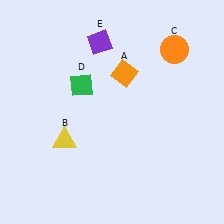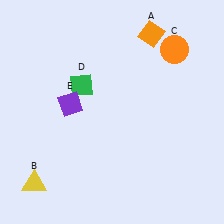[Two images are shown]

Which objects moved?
The objects that moved are: the orange diamond (A), the yellow triangle (B), the purple diamond (E).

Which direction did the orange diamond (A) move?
The orange diamond (A) moved up.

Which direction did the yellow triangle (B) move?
The yellow triangle (B) moved down.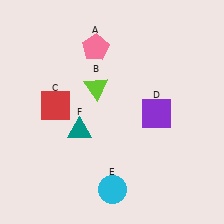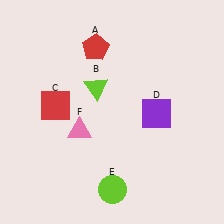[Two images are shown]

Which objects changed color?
A changed from pink to red. E changed from cyan to lime. F changed from teal to pink.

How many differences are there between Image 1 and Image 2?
There are 3 differences between the two images.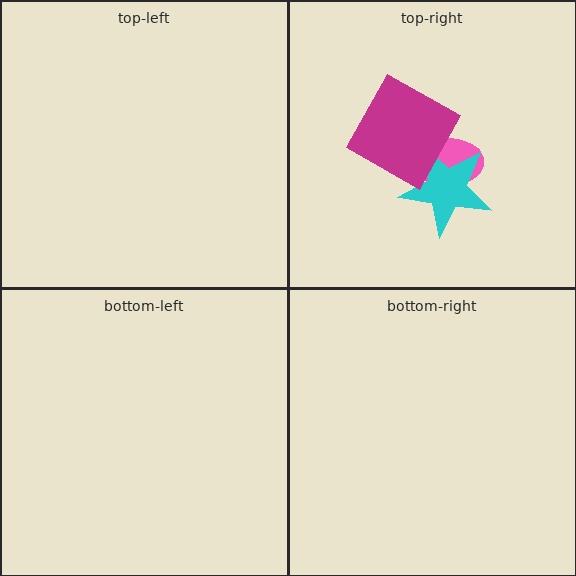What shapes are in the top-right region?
The pink ellipse, the cyan star, the magenta square.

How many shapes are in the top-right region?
3.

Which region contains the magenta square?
The top-right region.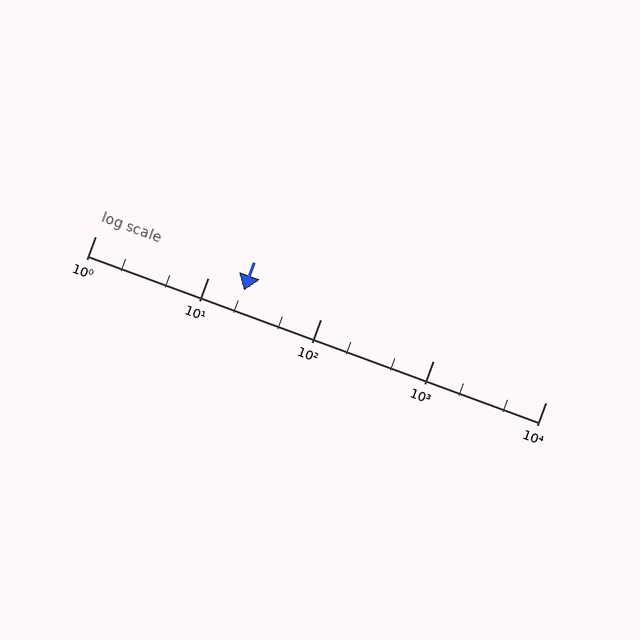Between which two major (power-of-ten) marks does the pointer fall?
The pointer is between 10 and 100.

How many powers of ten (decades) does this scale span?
The scale spans 4 decades, from 1 to 10000.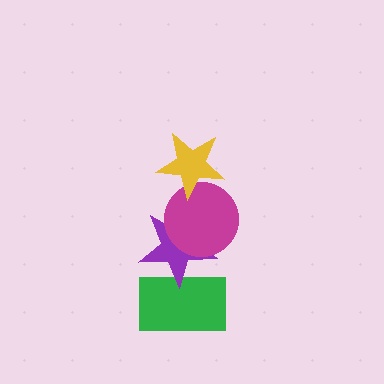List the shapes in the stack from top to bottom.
From top to bottom: the yellow star, the magenta circle, the purple star, the green rectangle.